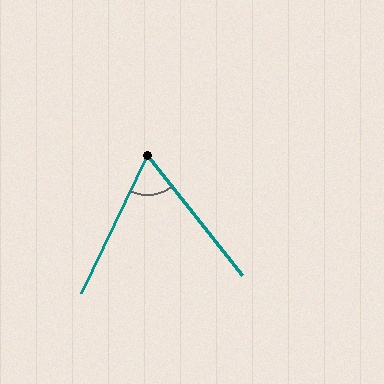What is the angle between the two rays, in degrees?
Approximately 64 degrees.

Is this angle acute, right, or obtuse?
It is acute.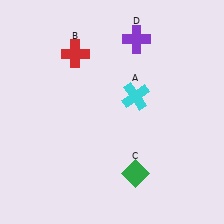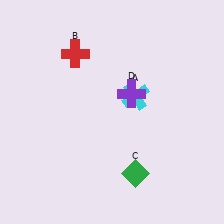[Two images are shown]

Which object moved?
The purple cross (D) moved down.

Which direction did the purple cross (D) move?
The purple cross (D) moved down.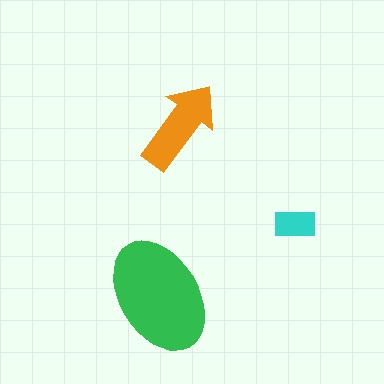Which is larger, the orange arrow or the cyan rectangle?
The orange arrow.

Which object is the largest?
The green ellipse.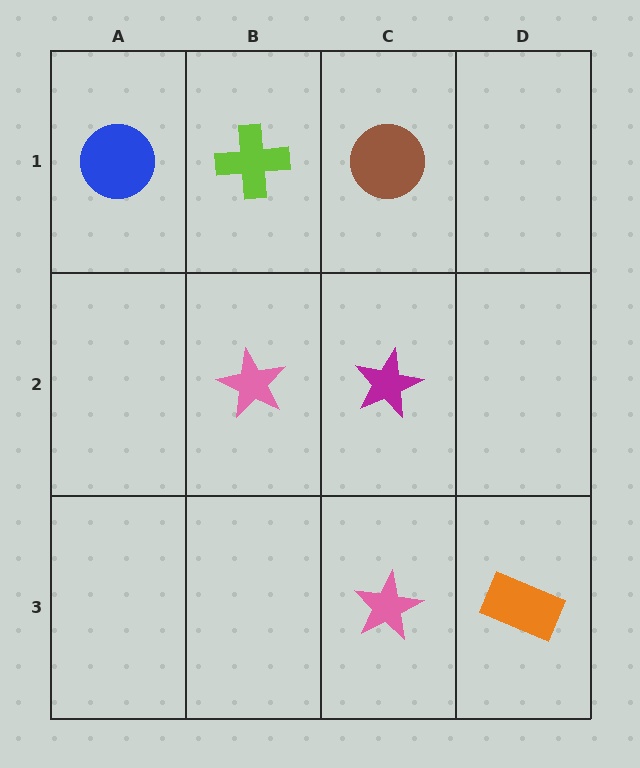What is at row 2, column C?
A magenta star.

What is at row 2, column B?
A pink star.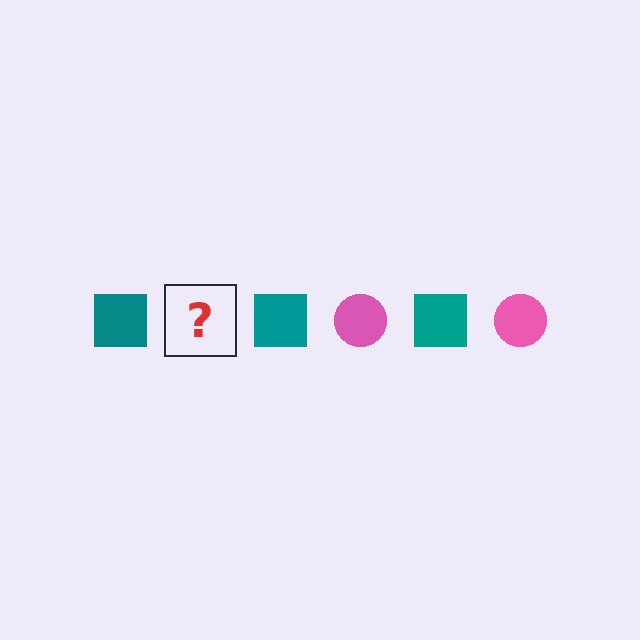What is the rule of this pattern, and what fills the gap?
The rule is that the pattern alternates between teal square and pink circle. The gap should be filled with a pink circle.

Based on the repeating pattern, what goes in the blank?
The blank should be a pink circle.